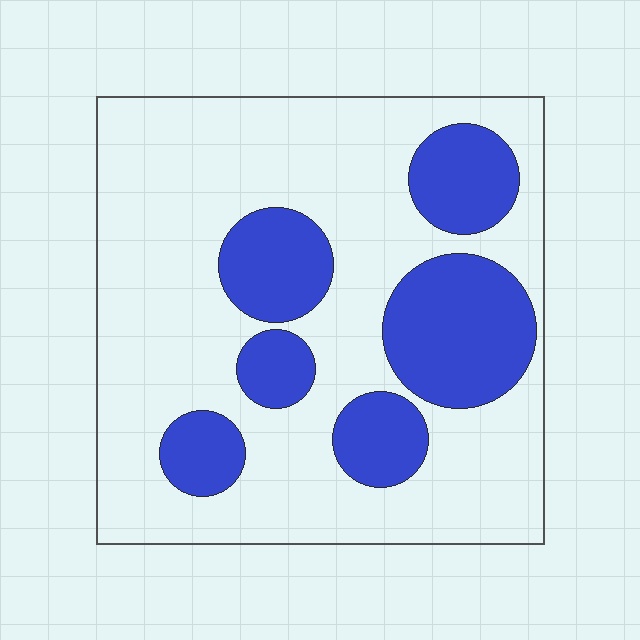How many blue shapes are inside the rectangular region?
6.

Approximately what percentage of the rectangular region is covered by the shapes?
Approximately 30%.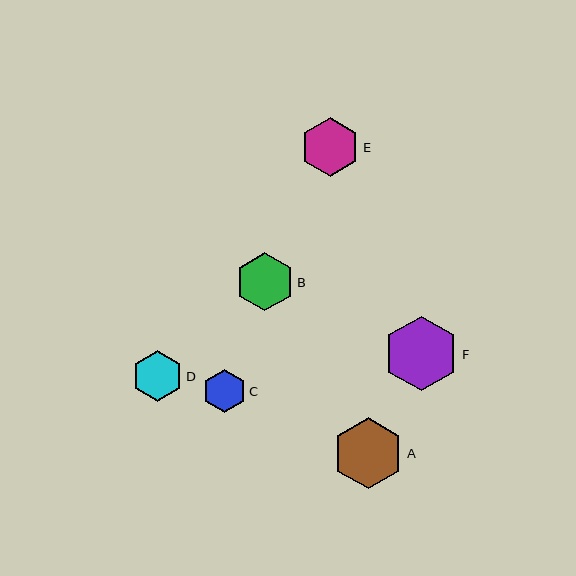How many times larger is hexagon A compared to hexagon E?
Hexagon A is approximately 1.2 times the size of hexagon E.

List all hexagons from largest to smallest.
From largest to smallest: F, A, E, B, D, C.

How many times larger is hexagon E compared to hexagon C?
Hexagon E is approximately 1.3 times the size of hexagon C.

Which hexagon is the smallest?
Hexagon C is the smallest with a size of approximately 44 pixels.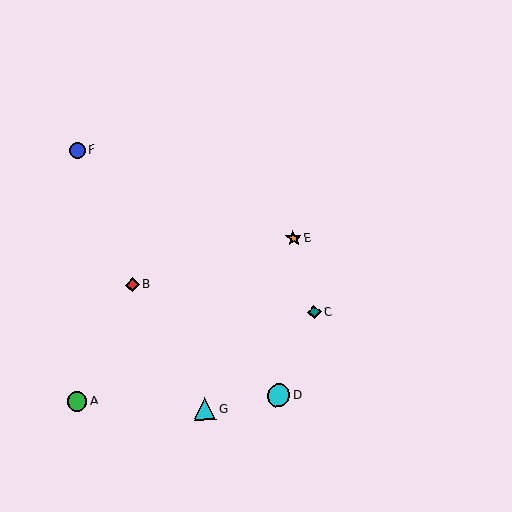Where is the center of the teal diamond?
The center of the teal diamond is at (314, 312).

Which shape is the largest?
The cyan circle (labeled D) is the largest.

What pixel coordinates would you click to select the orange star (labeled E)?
Click at (294, 238) to select the orange star E.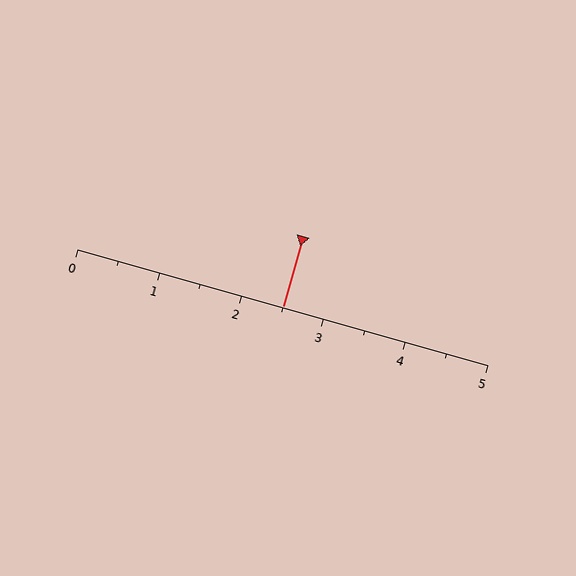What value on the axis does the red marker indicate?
The marker indicates approximately 2.5.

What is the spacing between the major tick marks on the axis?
The major ticks are spaced 1 apart.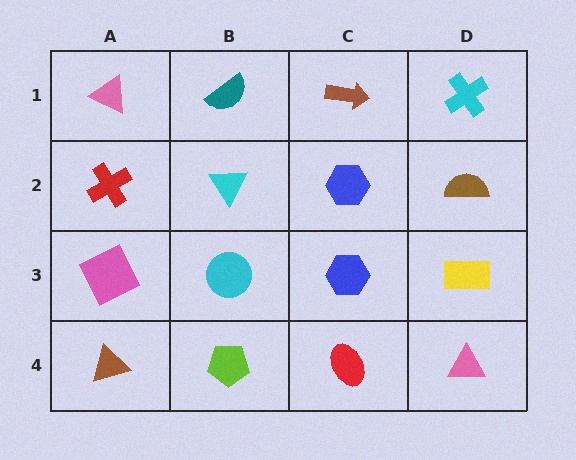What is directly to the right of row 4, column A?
A lime pentagon.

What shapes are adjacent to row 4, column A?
A pink square (row 3, column A), a lime pentagon (row 4, column B).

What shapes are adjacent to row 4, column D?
A yellow rectangle (row 3, column D), a red ellipse (row 4, column C).